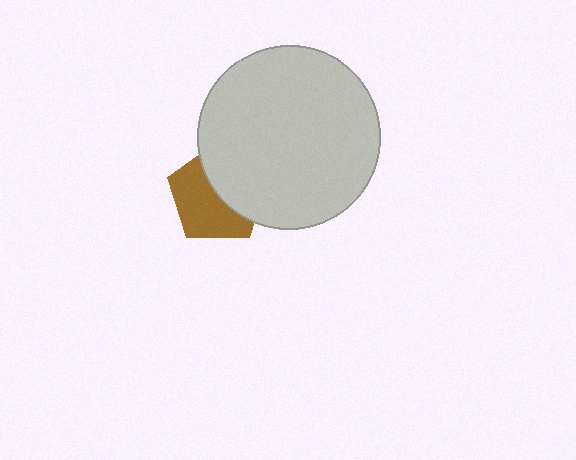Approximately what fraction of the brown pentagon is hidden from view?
Roughly 46% of the brown pentagon is hidden behind the light gray circle.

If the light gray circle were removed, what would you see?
You would see the complete brown pentagon.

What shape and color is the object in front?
The object in front is a light gray circle.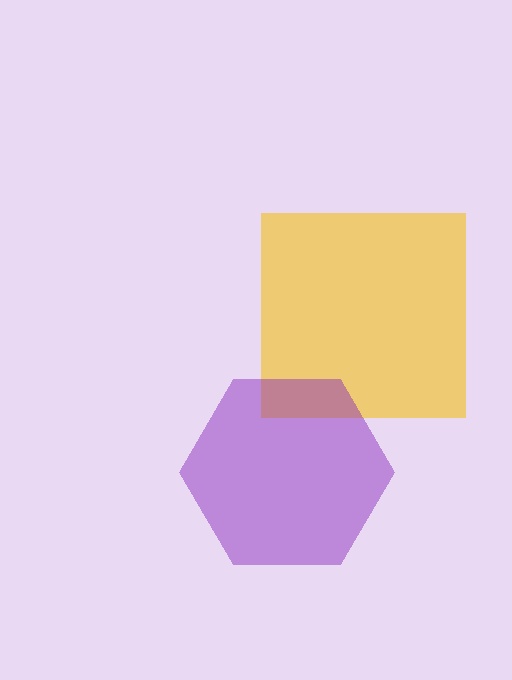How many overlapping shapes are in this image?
There are 2 overlapping shapes in the image.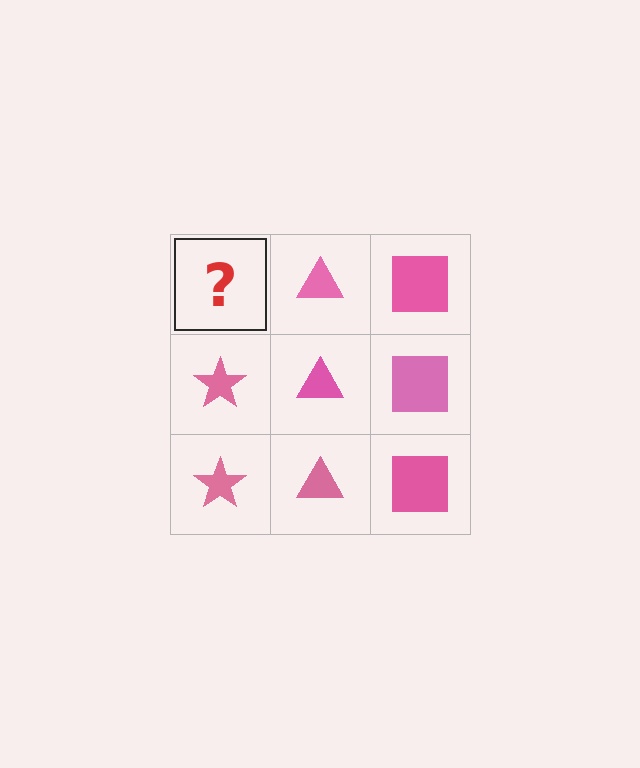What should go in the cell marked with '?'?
The missing cell should contain a pink star.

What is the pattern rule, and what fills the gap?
The rule is that each column has a consistent shape. The gap should be filled with a pink star.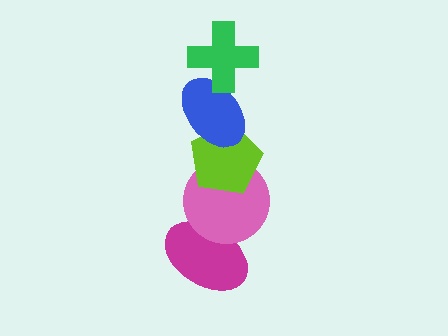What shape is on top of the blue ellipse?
The green cross is on top of the blue ellipse.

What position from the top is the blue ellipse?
The blue ellipse is 2nd from the top.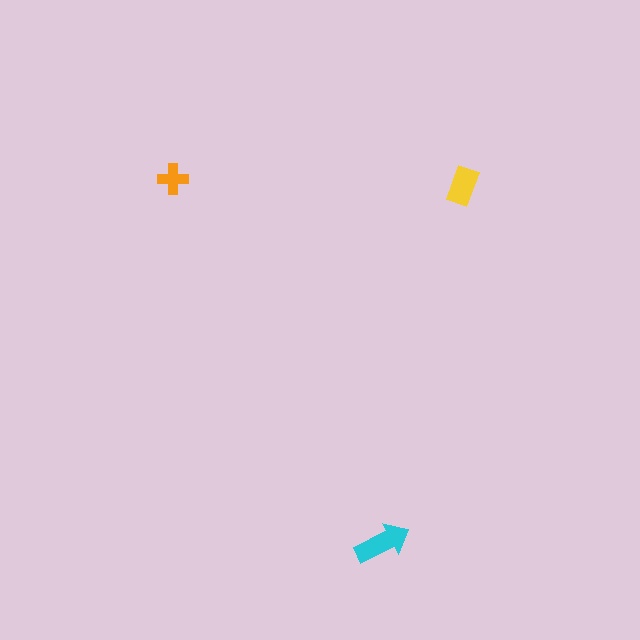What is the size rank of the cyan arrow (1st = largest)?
1st.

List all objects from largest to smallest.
The cyan arrow, the yellow rectangle, the orange cross.